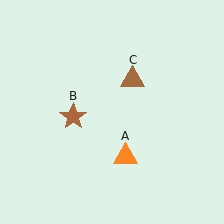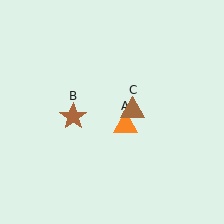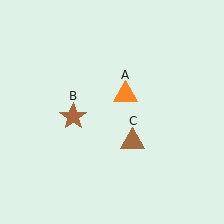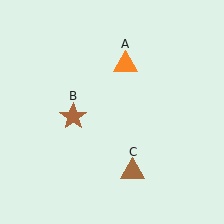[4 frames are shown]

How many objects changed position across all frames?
2 objects changed position: orange triangle (object A), brown triangle (object C).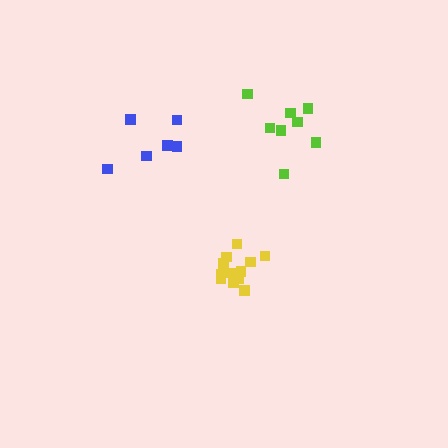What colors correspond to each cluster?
The clusters are colored: yellow, lime, blue.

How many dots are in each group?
Group 1: 12 dots, Group 2: 8 dots, Group 3: 6 dots (26 total).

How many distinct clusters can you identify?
There are 3 distinct clusters.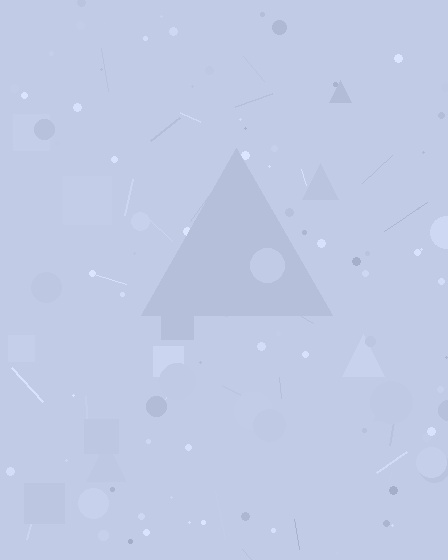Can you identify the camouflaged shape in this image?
The camouflaged shape is a triangle.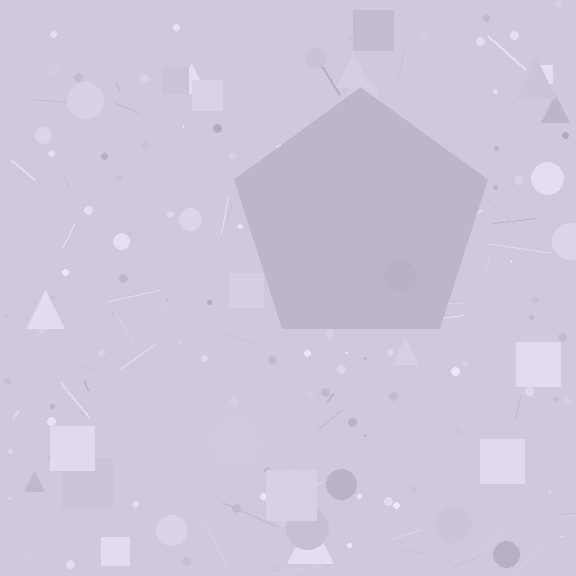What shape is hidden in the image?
A pentagon is hidden in the image.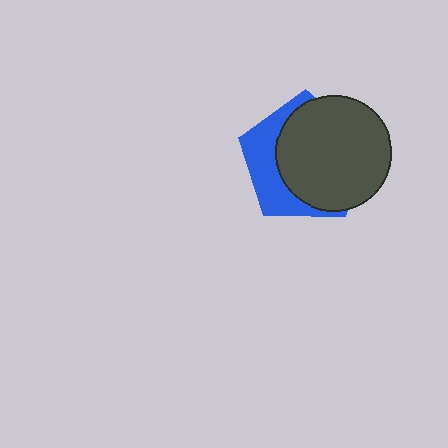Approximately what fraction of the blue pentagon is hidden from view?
Roughly 65% of the blue pentagon is hidden behind the dark gray circle.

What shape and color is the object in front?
The object in front is a dark gray circle.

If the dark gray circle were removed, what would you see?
You would see the complete blue pentagon.